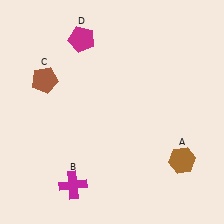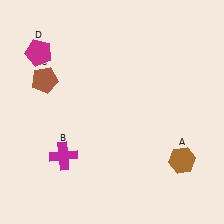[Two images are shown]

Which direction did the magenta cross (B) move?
The magenta cross (B) moved up.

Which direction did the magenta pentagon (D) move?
The magenta pentagon (D) moved left.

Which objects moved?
The objects that moved are: the magenta cross (B), the magenta pentagon (D).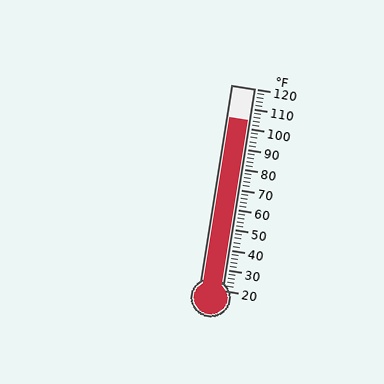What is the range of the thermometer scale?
The thermometer scale ranges from 20°F to 120°F.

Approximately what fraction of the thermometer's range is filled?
The thermometer is filled to approximately 85% of its range.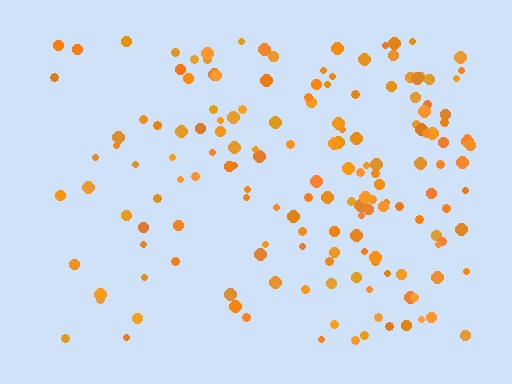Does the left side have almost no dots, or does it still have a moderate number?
Still a moderate number, just noticeably fewer than the right.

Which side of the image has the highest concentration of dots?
The right.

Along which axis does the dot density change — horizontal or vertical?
Horizontal.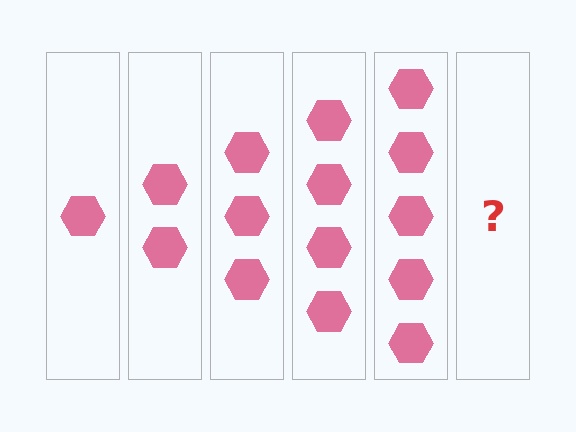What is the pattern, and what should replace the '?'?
The pattern is that each step adds one more hexagon. The '?' should be 6 hexagons.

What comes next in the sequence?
The next element should be 6 hexagons.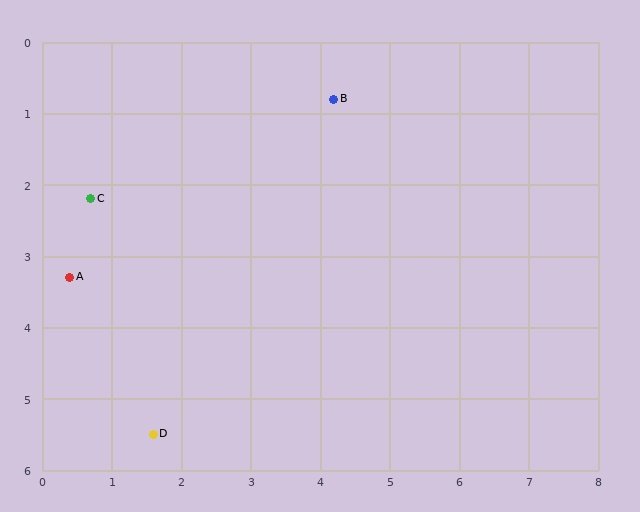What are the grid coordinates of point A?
Point A is at approximately (0.4, 3.3).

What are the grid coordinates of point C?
Point C is at approximately (0.7, 2.2).